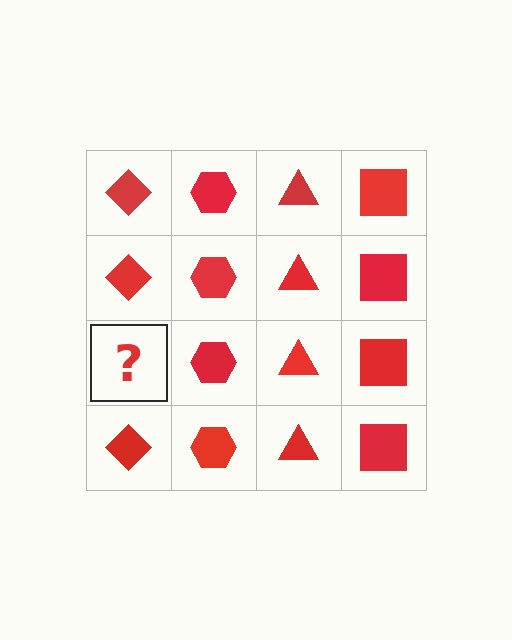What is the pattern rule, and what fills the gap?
The rule is that each column has a consistent shape. The gap should be filled with a red diamond.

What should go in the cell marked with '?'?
The missing cell should contain a red diamond.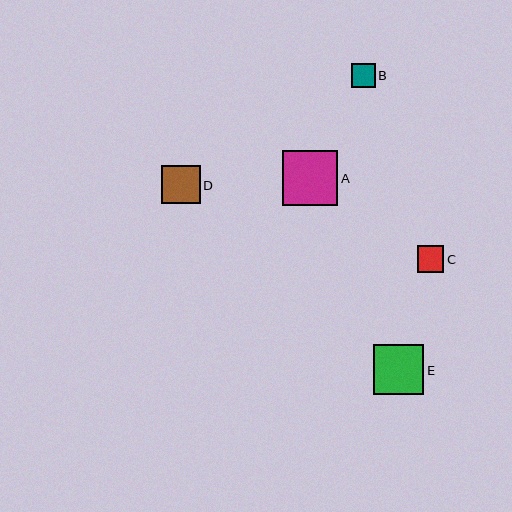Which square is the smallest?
Square B is the smallest with a size of approximately 24 pixels.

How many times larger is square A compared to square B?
Square A is approximately 2.3 times the size of square B.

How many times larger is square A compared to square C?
Square A is approximately 2.1 times the size of square C.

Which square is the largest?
Square A is the largest with a size of approximately 56 pixels.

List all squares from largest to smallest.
From largest to smallest: A, E, D, C, B.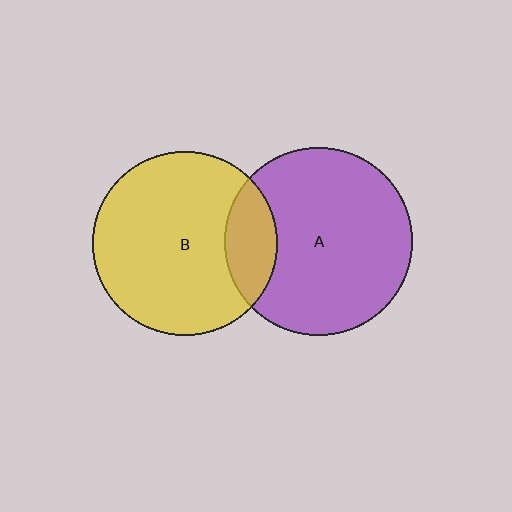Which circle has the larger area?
Circle A (purple).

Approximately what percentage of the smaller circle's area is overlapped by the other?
Approximately 15%.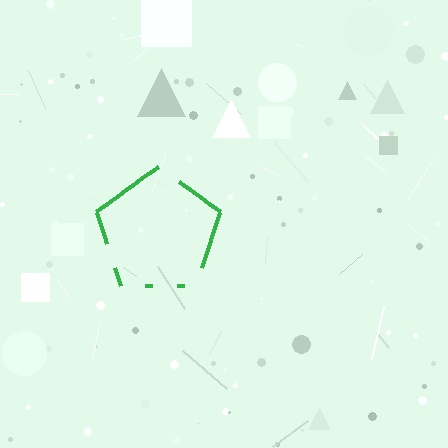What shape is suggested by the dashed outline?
The dashed outline suggests a pentagon.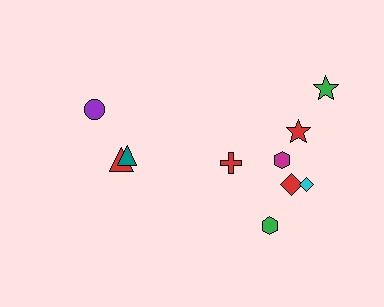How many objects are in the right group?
There are 7 objects.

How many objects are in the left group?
There are 3 objects.